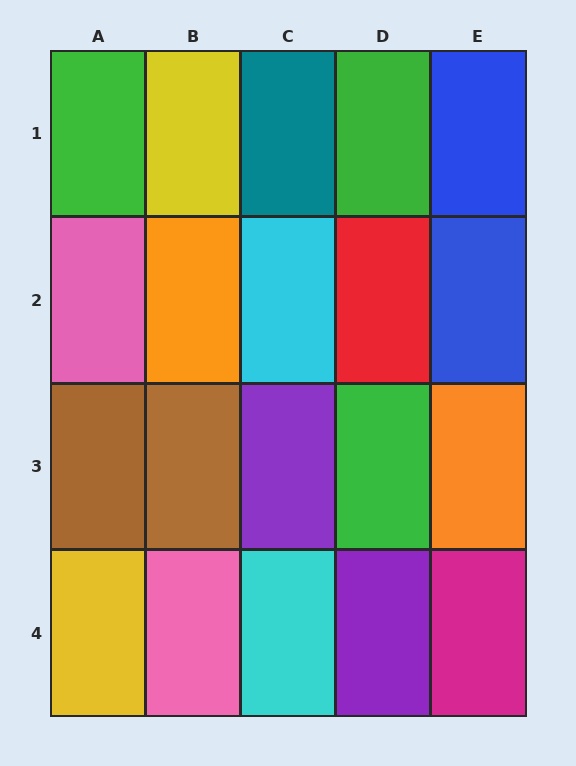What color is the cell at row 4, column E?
Magenta.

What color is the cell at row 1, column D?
Green.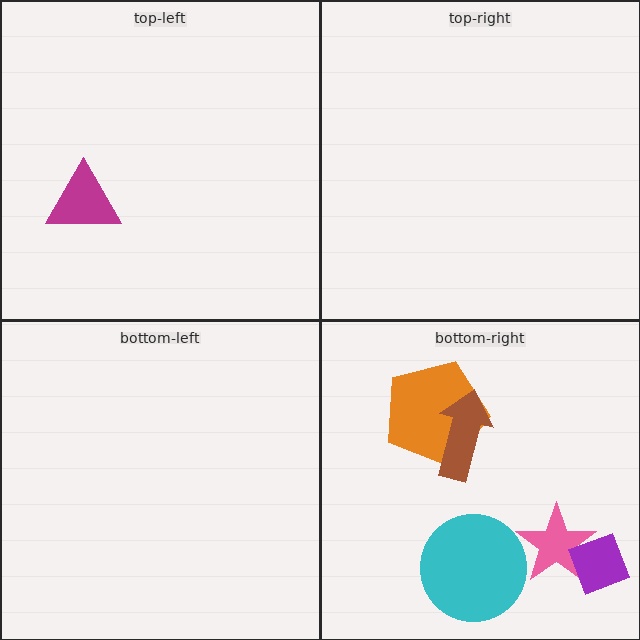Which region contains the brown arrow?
The bottom-right region.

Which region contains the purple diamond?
The bottom-right region.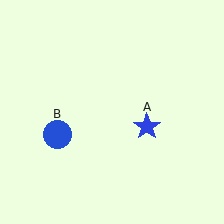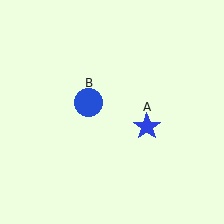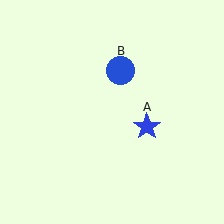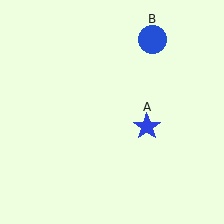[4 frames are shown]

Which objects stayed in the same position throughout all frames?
Blue star (object A) remained stationary.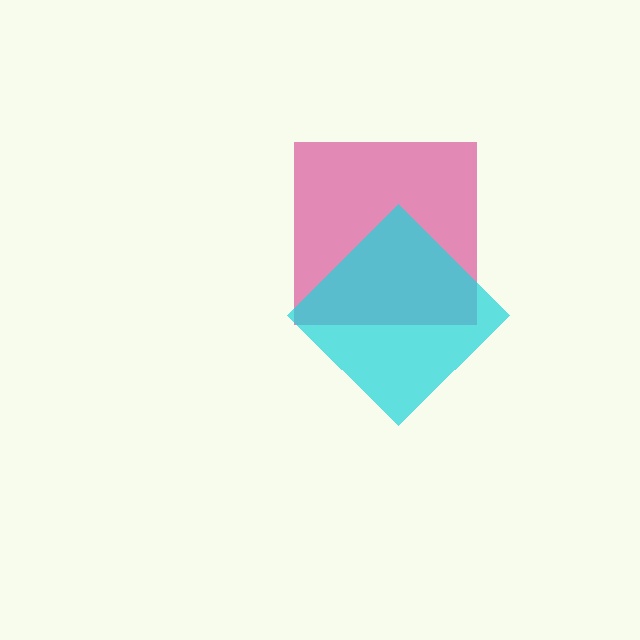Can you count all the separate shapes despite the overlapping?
Yes, there are 2 separate shapes.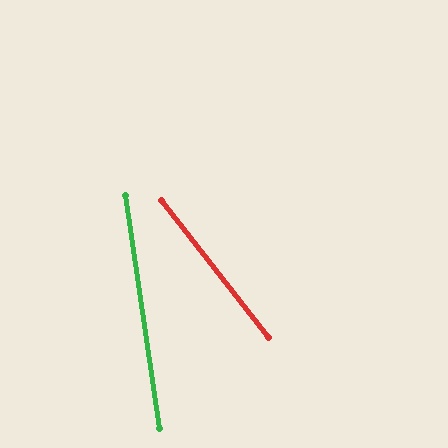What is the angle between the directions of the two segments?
Approximately 30 degrees.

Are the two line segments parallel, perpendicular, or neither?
Neither parallel nor perpendicular — they differ by about 30°.